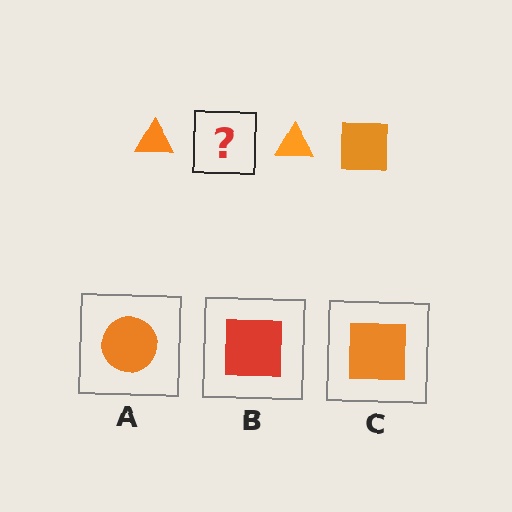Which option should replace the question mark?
Option C.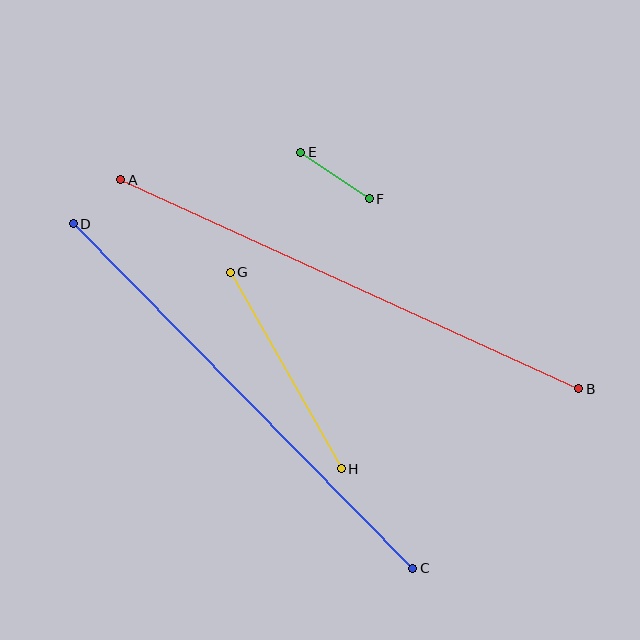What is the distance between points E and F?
The distance is approximately 83 pixels.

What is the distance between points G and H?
The distance is approximately 226 pixels.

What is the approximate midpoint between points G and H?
The midpoint is at approximately (286, 370) pixels.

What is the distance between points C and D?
The distance is approximately 484 pixels.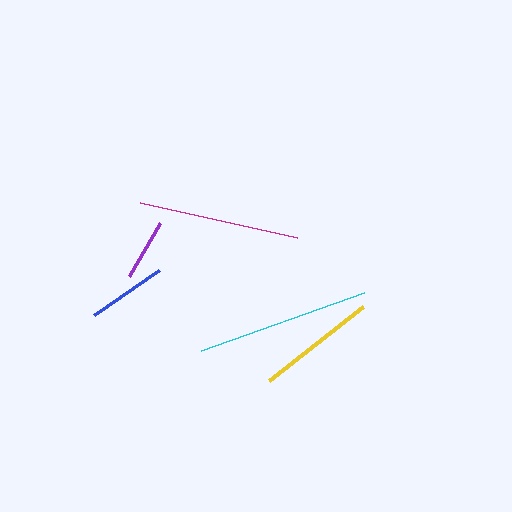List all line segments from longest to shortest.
From longest to shortest: cyan, magenta, yellow, blue, purple.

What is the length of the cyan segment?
The cyan segment is approximately 173 pixels long.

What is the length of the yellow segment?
The yellow segment is approximately 121 pixels long.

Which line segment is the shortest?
The purple line is the shortest at approximately 61 pixels.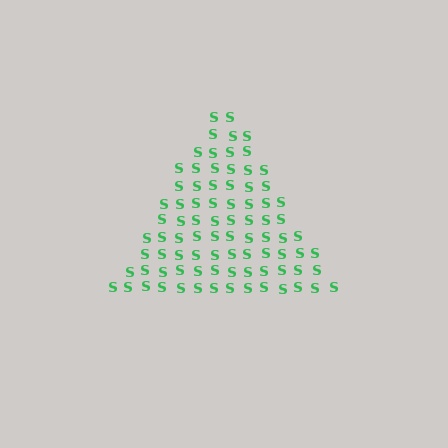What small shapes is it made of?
It is made of small letter S's.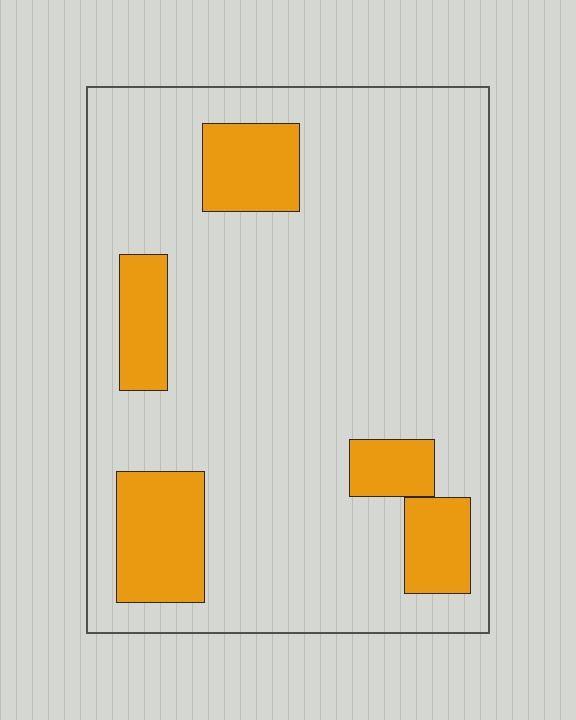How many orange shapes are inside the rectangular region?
5.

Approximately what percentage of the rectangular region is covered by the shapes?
Approximately 15%.